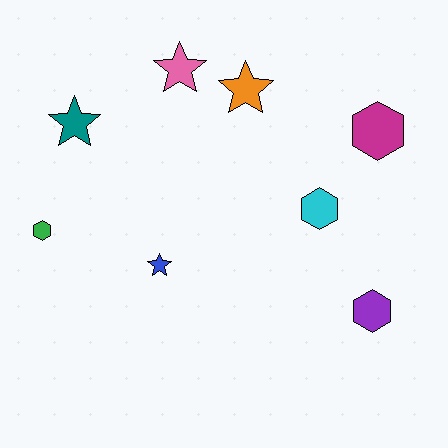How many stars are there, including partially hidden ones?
There are 4 stars.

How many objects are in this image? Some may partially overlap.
There are 8 objects.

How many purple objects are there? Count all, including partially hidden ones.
There is 1 purple object.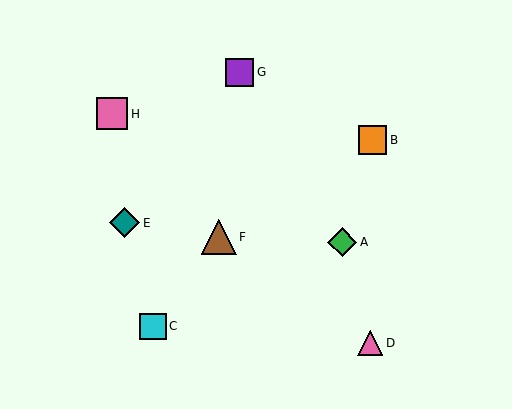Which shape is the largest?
The brown triangle (labeled F) is the largest.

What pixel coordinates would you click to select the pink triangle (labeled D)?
Click at (370, 343) to select the pink triangle D.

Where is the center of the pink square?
The center of the pink square is at (112, 114).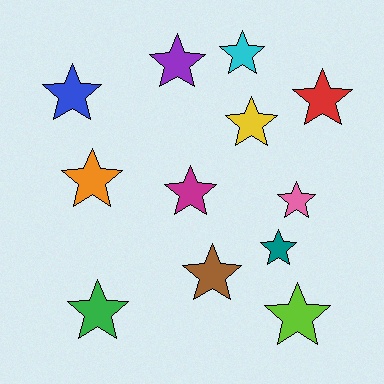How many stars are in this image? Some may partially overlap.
There are 12 stars.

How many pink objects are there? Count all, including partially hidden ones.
There is 1 pink object.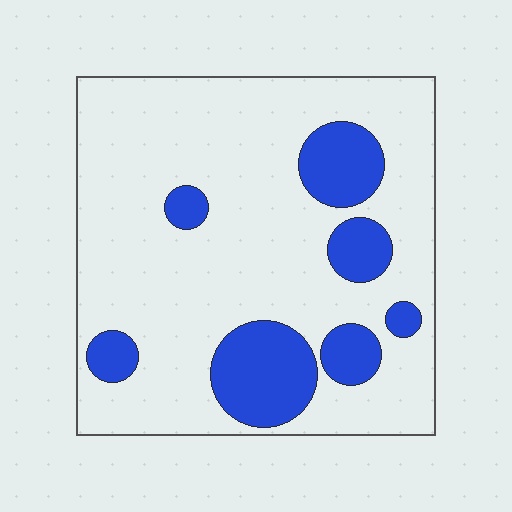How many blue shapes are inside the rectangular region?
7.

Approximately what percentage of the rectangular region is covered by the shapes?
Approximately 20%.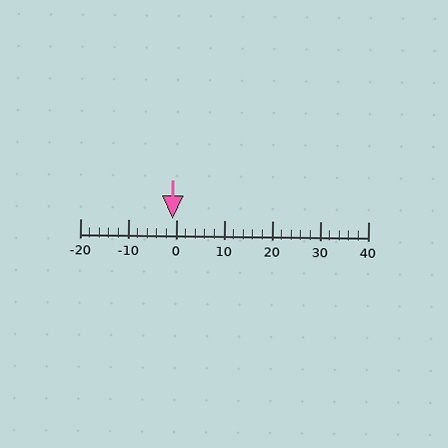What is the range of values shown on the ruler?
The ruler shows values from -20 to 40.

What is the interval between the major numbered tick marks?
The major tick marks are spaced 10 units apart.